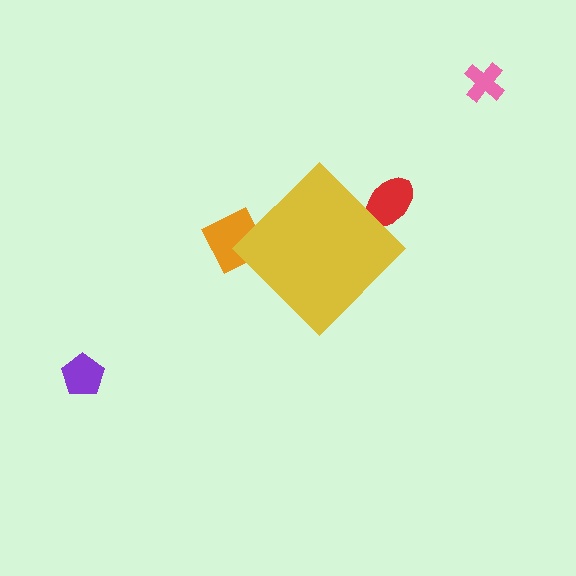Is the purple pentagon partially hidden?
No, the purple pentagon is fully visible.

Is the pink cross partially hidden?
No, the pink cross is fully visible.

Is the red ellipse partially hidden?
Yes, the red ellipse is partially hidden behind the yellow diamond.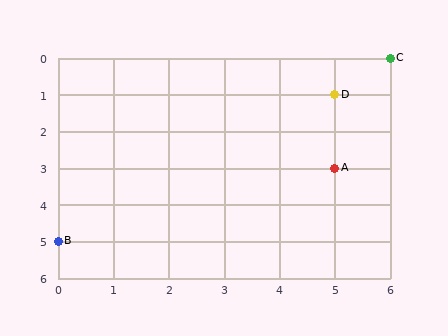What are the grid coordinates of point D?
Point D is at grid coordinates (5, 1).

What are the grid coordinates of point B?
Point B is at grid coordinates (0, 5).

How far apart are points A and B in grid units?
Points A and B are 5 columns and 2 rows apart (about 5.4 grid units diagonally).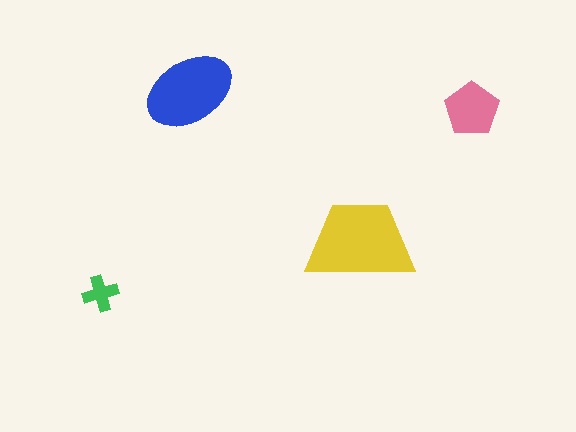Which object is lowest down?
The green cross is bottommost.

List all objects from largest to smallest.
The yellow trapezoid, the blue ellipse, the pink pentagon, the green cross.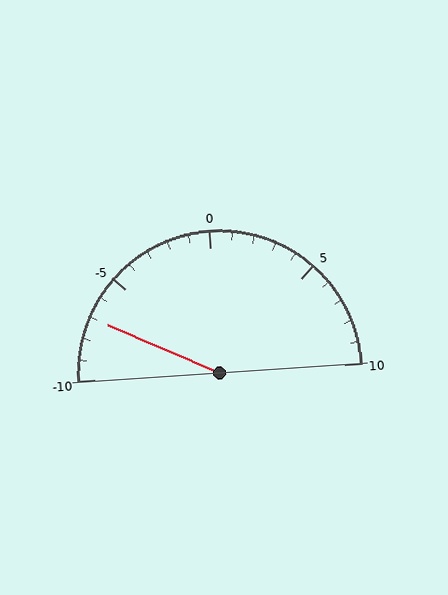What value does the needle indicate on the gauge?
The needle indicates approximately -7.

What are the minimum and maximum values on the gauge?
The gauge ranges from -10 to 10.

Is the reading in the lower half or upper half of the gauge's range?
The reading is in the lower half of the range (-10 to 10).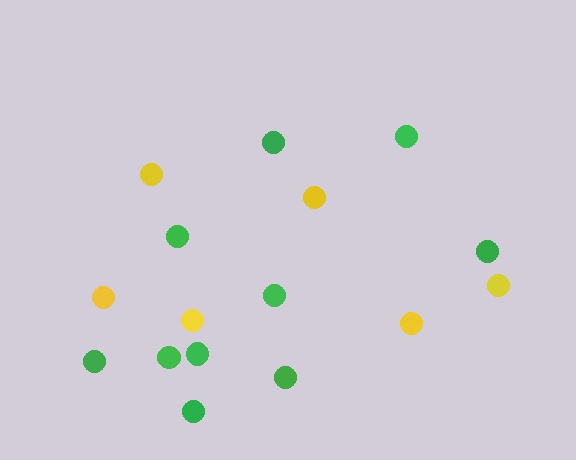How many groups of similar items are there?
There are 2 groups: one group of green circles (10) and one group of yellow circles (6).